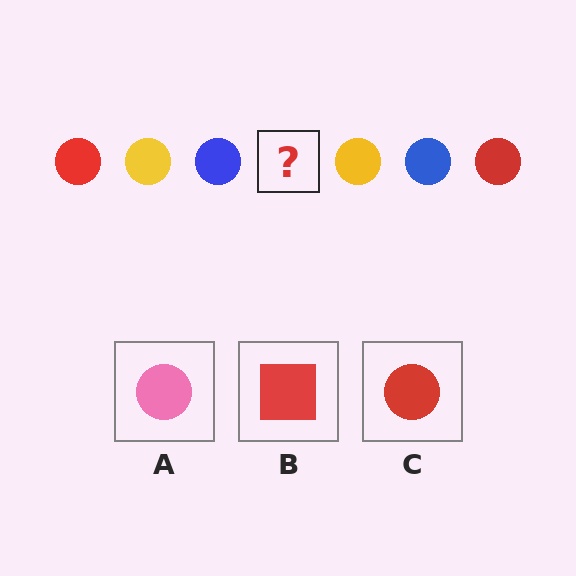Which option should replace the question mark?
Option C.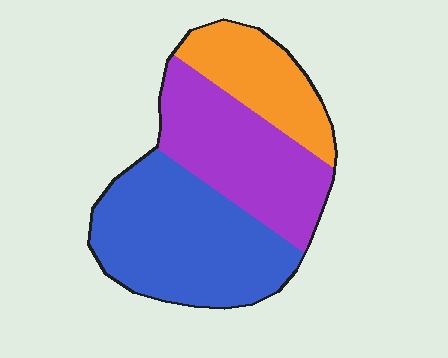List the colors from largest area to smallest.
From largest to smallest: blue, purple, orange.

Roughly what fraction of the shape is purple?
Purple covers 34% of the shape.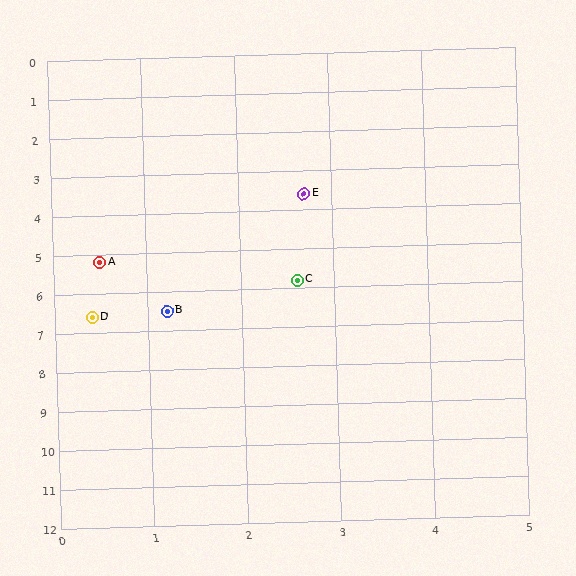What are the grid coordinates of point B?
Point B is at approximately (1.2, 6.5).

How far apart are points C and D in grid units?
Points C and D are about 2.3 grid units apart.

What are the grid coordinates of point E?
Point E is at approximately (2.7, 3.6).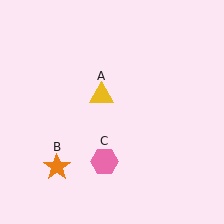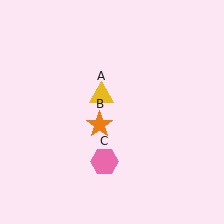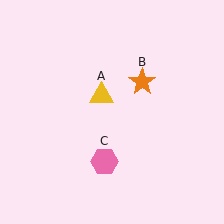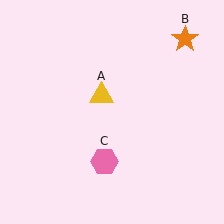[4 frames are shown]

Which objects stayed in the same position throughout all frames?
Yellow triangle (object A) and pink hexagon (object C) remained stationary.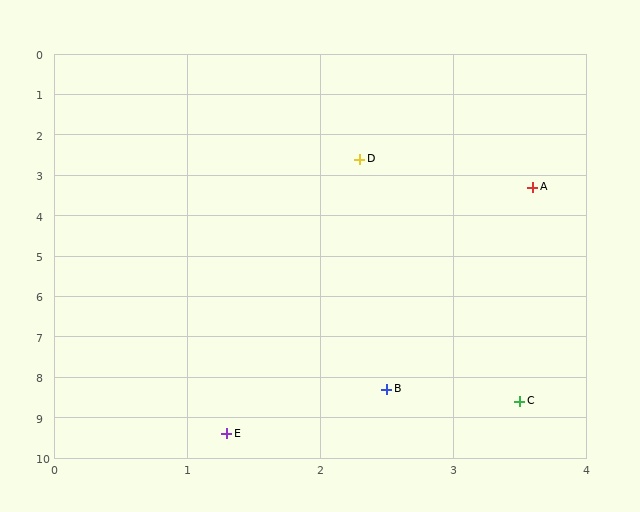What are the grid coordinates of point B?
Point B is at approximately (2.5, 8.3).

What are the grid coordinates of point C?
Point C is at approximately (3.5, 8.6).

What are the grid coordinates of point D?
Point D is at approximately (2.3, 2.6).